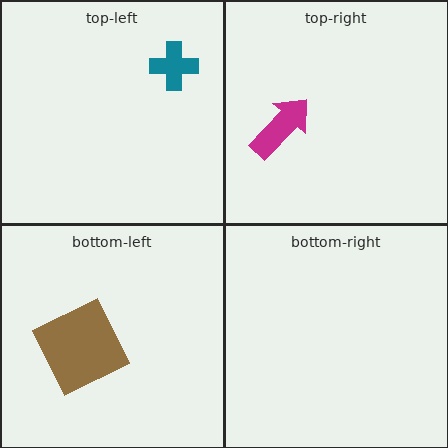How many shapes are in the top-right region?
1.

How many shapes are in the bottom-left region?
1.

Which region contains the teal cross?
The top-left region.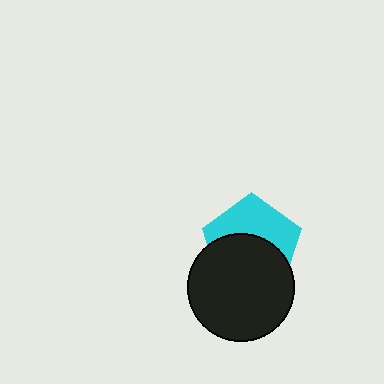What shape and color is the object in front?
The object in front is a black circle.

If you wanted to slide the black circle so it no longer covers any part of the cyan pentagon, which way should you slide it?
Slide it down — that is the most direct way to separate the two shapes.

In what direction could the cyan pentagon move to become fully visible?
The cyan pentagon could move up. That would shift it out from behind the black circle entirely.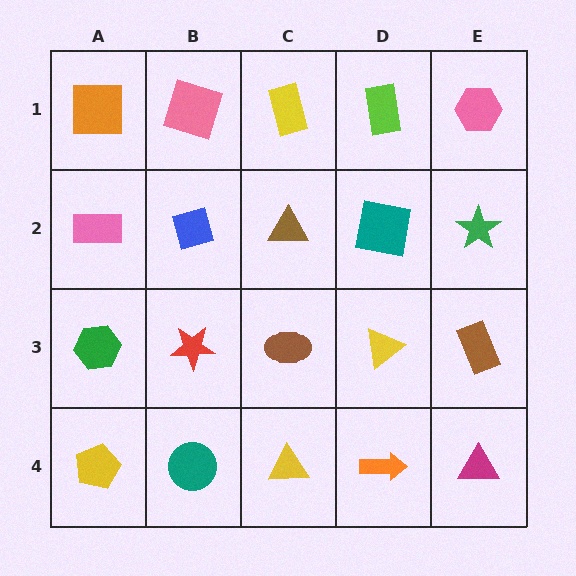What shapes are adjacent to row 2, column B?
A pink square (row 1, column B), a red star (row 3, column B), a pink rectangle (row 2, column A), a brown triangle (row 2, column C).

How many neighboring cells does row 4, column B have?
3.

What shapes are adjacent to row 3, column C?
A brown triangle (row 2, column C), a yellow triangle (row 4, column C), a red star (row 3, column B), a yellow triangle (row 3, column D).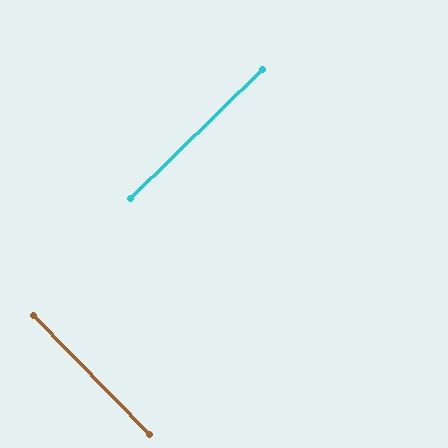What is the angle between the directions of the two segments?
Approximately 90 degrees.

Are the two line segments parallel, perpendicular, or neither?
Perpendicular — they meet at approximately 90°.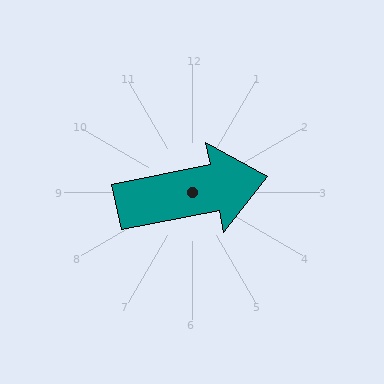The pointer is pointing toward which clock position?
Roughly 3 o'clock.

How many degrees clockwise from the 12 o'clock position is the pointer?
Approximately 79 degrees.